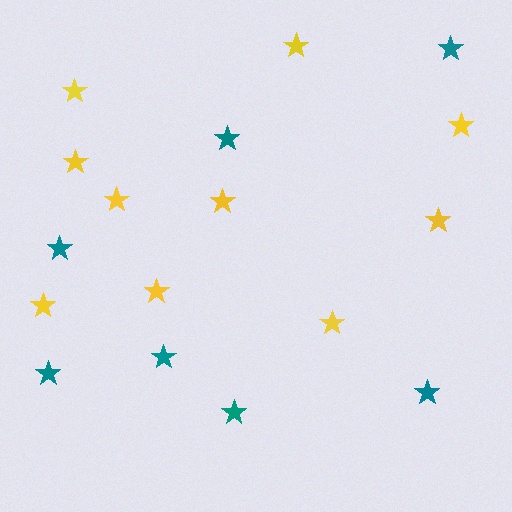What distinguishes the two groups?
There are 2 groups: one group of yellow stars (10) and one group of teal stars (7).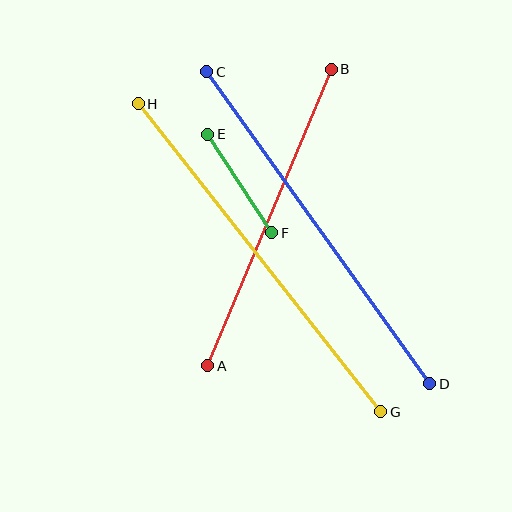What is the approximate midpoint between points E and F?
The midpoint is at approximately (240, 184) pixels.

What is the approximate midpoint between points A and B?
The midpoint is at approximately (269, 218) pixels.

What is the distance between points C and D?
The distance is approximately 384 pixels.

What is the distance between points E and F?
The distance is approximately 118 pixels.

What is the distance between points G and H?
The distance is approximately 392 pixels.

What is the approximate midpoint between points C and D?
The midpoint is at approximately (318, 228) pixels.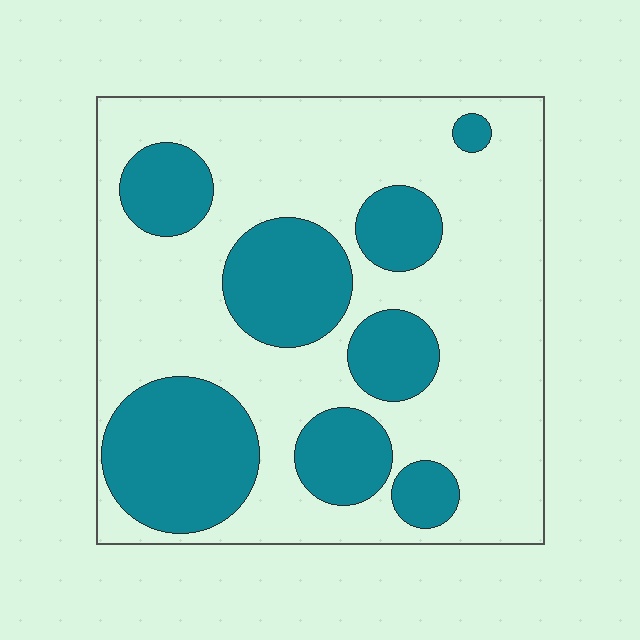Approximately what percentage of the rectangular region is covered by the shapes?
Approximately 35%.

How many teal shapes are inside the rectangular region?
8.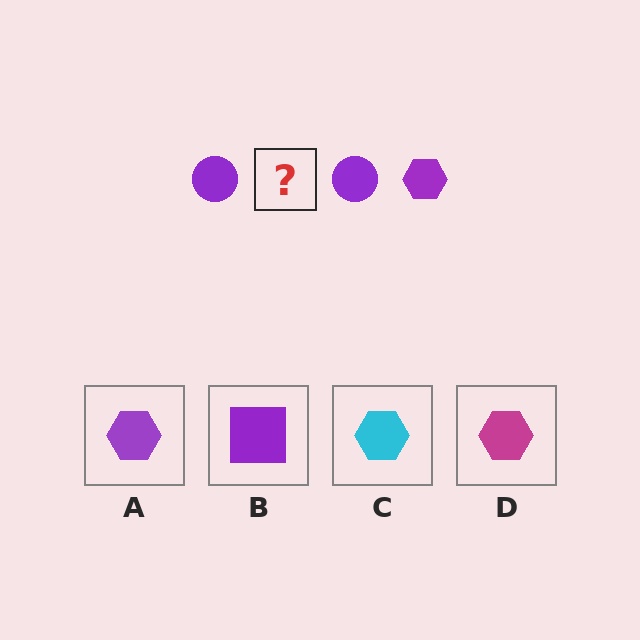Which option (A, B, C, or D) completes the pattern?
A.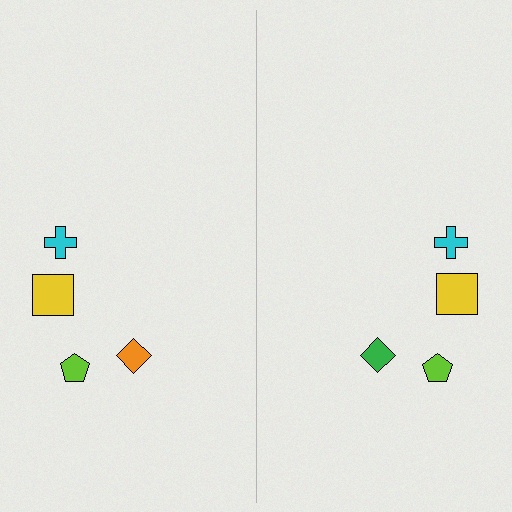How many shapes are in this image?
There are 8 shapes in this image.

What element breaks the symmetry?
The green diamond on the right side breaks the symmetry — its mirror counterpart is orange.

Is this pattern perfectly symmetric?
No, the pattern is not perfectly symmetric. The green diamond on the right side breaks the symmetry — its mirror counterpart is orange.